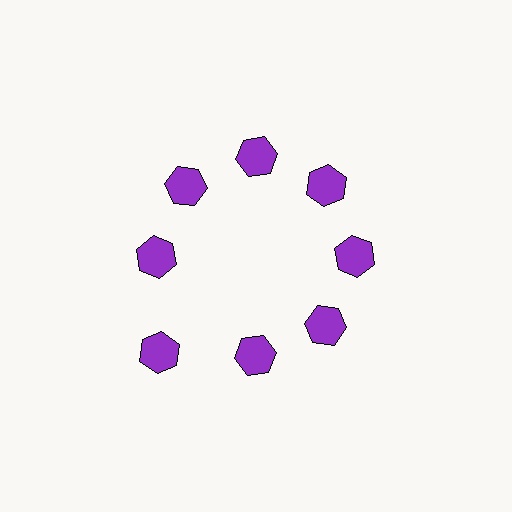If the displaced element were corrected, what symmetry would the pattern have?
It would have 8-fold rotational symmetry — the pattern would map onto itself every 45 degrees.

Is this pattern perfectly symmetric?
No. The 8 purple hexagons are arranged in a ring, but one element near the 8 o'clock position is pushed outward from the center, breaking the 8-fold rotational symmetry.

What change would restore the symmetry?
The symmetry would be restored by moving it inward, back onto the ring so that all 8 hexagons sit at equal angles and equal distance from the center.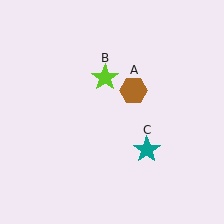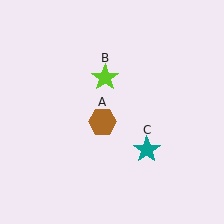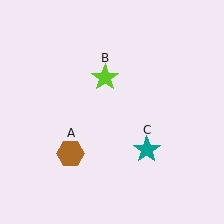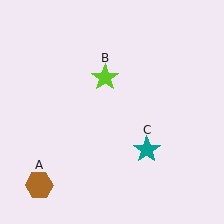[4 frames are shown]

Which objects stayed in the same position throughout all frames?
Lime star (object B) and teal star (object C) remained stationary.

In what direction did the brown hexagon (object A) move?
The brown hexagon (object A) moved down and to the left.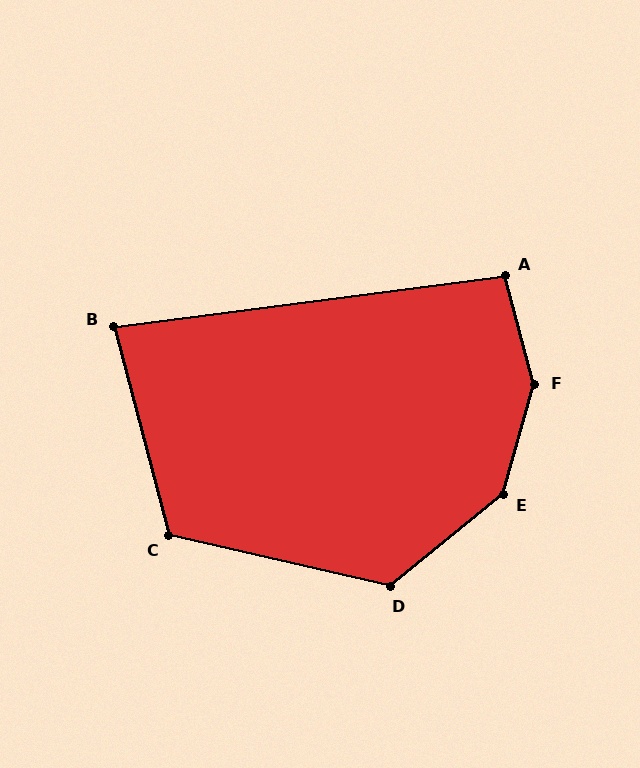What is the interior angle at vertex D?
Approximately 128 degrees (obtuse).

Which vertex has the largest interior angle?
F, at approximately 149 degrees.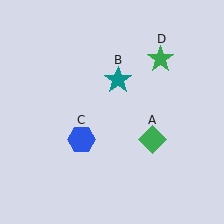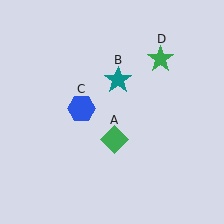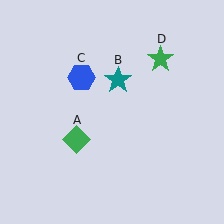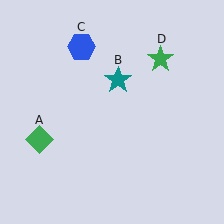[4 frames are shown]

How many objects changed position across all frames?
2 objects changed position: green diamond (object A), blue hexagon (object C).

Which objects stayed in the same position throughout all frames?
Teal star (object B) and green star (object D) remained stationary.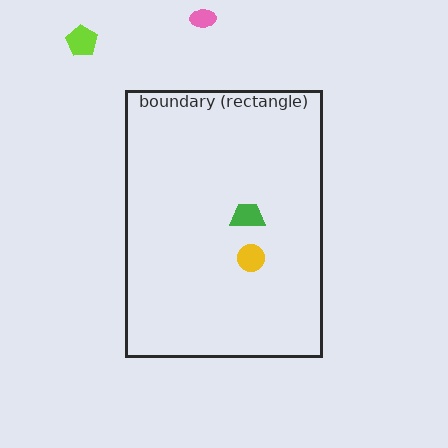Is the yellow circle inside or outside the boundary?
Inside.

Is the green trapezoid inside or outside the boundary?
Inside.